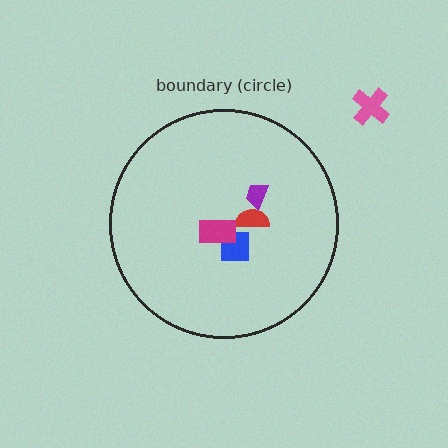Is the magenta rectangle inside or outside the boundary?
Inside.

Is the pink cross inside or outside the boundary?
Outside.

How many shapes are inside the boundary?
4 inside, 1 outside.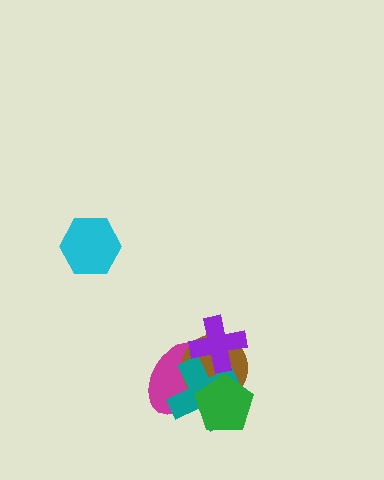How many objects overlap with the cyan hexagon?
0 objects overlap with the cyan hexagon.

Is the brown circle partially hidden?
Yes, it is partially covered by another shape.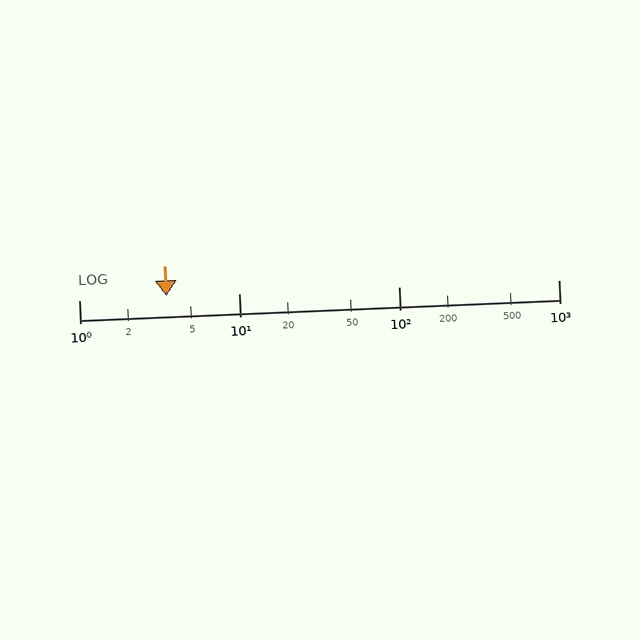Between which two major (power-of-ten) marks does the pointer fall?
The pointer is between 1 and 10.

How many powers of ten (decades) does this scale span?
The scale spans 3 decades, from 1 to 1000.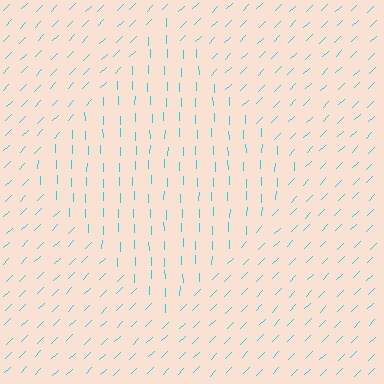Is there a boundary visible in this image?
Yes, there is a texture boundary formed by a change in line orientation.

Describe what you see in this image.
The image is filled with small cyan line segments. A diamond region in the image has lines oriented differently from the surrounding lines, creating a visible texture boundary.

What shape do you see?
I see a diamond.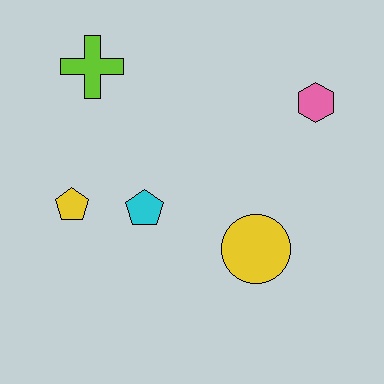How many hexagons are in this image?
There is 1 hexagon.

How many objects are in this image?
There are 5 objects.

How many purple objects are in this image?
There are no purple objects.